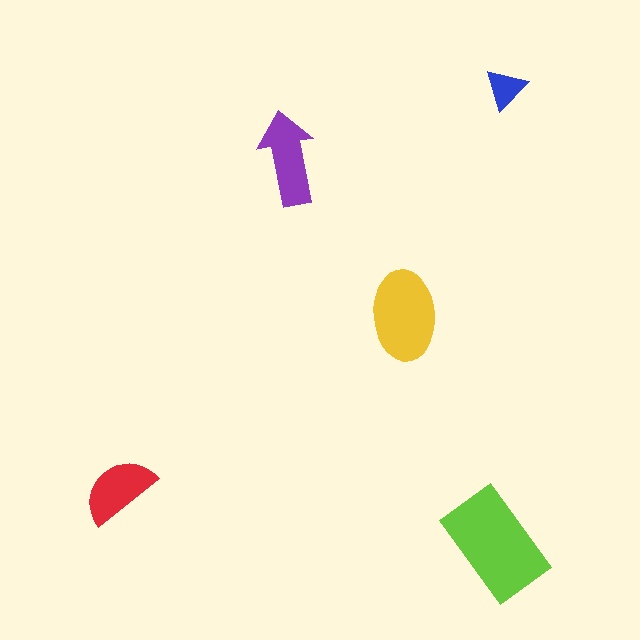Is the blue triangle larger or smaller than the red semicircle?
Smaller.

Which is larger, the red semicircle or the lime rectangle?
The lime rectangle.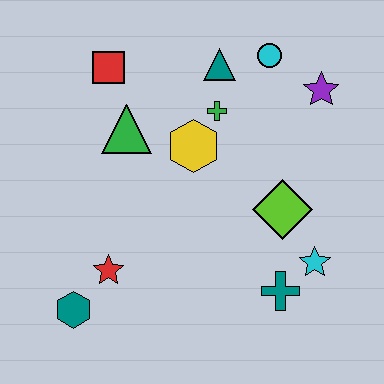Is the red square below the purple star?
No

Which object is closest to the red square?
The green triangle is closest to the red square.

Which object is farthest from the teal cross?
The red square is farthest from the teal cross.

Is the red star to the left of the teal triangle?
Yes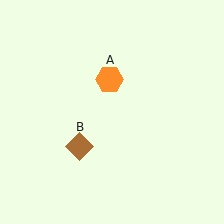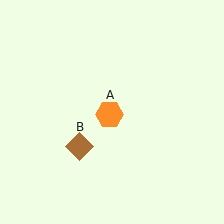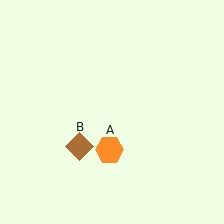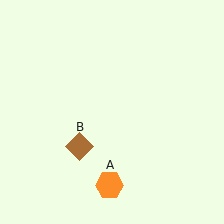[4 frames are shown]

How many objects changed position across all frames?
1 object changed position: orange hexagon (object A).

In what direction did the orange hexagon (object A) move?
The orange hexagon (object A) moved down.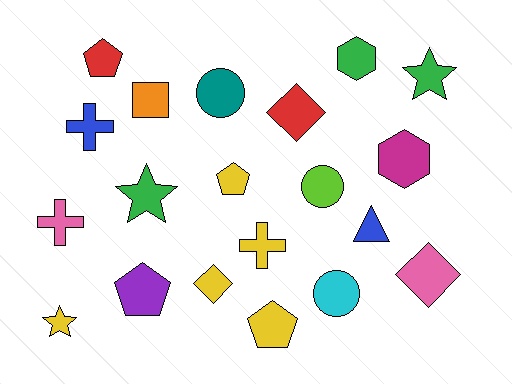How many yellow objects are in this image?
There are 5 yellow objects.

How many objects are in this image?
There are 20 objects.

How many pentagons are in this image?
There are 4 pentagons.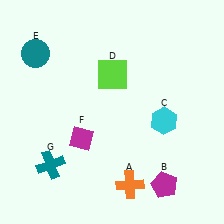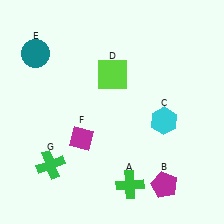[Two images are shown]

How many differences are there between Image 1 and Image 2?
There are 2 differences between the two images.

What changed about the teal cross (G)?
In Image 1, G is teal. In Image 2, it changed to green.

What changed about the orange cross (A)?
In Image 1, A is orange. In Image 2, it changed to green.